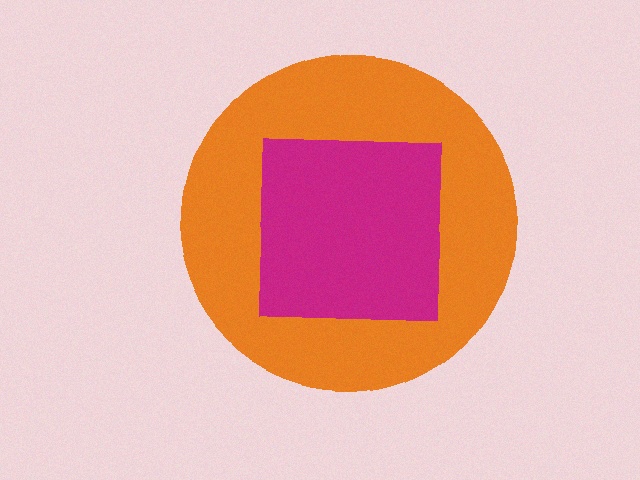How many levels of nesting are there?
2.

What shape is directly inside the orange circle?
The magenta square.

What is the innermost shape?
The magenta square.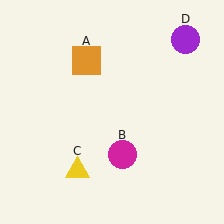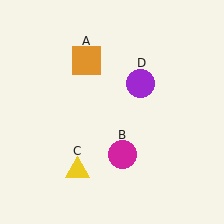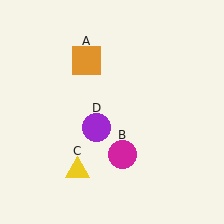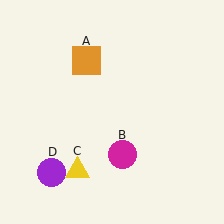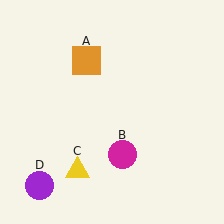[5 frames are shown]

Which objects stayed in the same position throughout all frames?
Orange square (object A) and magenta circle (object B) and yellow triangle (object C) remained stationary.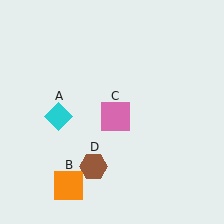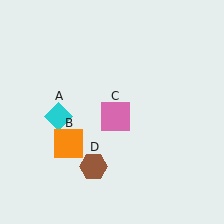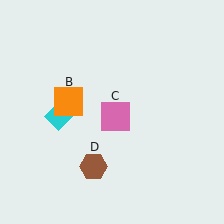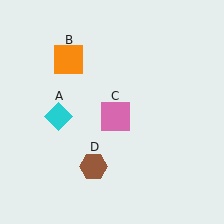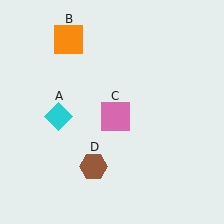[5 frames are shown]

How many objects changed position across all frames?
1 object changed position: orange square (object B).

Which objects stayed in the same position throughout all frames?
Cyan diamond (object A) and pink square (object C) and brown hexagon (object D) remained stationary.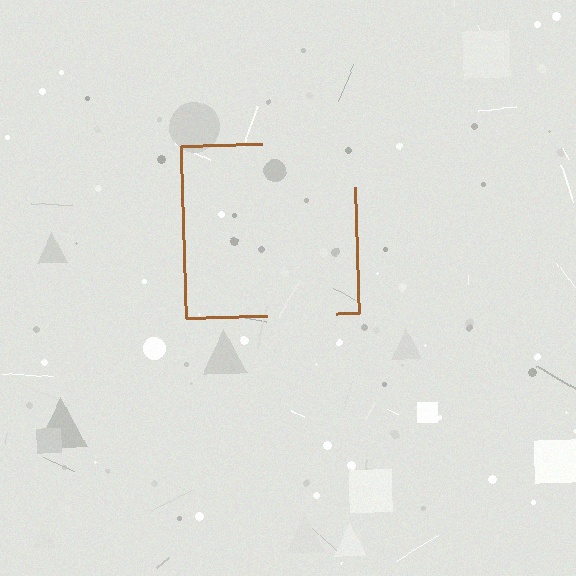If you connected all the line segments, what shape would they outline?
They would outline a square.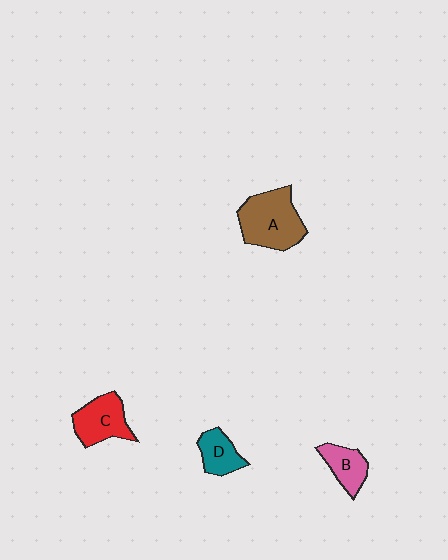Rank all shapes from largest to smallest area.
From largest to smallest: A (brown), C (red), B (pink), D (teal).